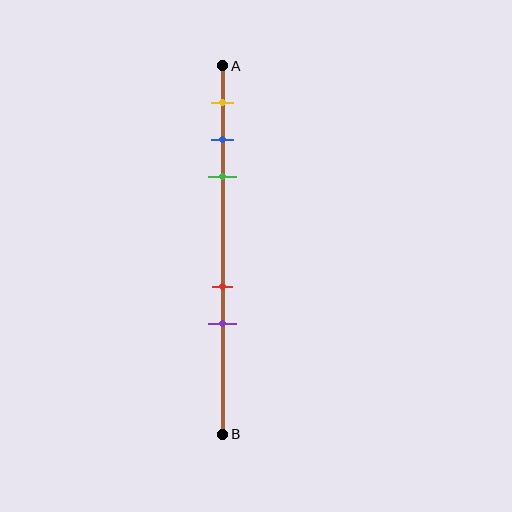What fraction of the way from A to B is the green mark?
The green mark is approximately 30% (0.3) of the way from A to B.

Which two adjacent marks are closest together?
The blue and green marks are the closest adjacent pair.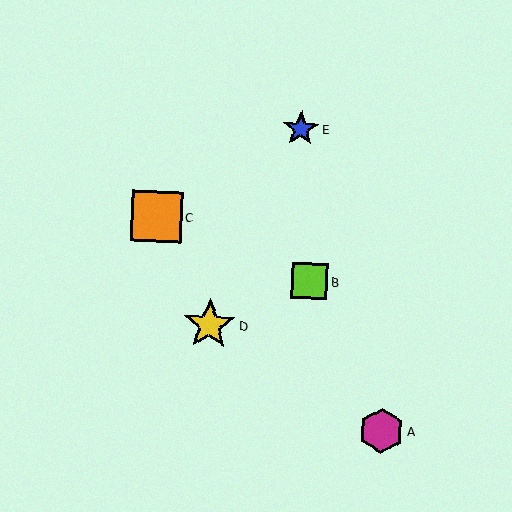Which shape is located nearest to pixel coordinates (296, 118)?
The blue star (labeled E) at (301, 129) is nearest to that location.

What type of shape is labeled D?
Shape D is a yellow star.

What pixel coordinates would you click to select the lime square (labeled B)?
Click at (310, 281) to select the lime square B.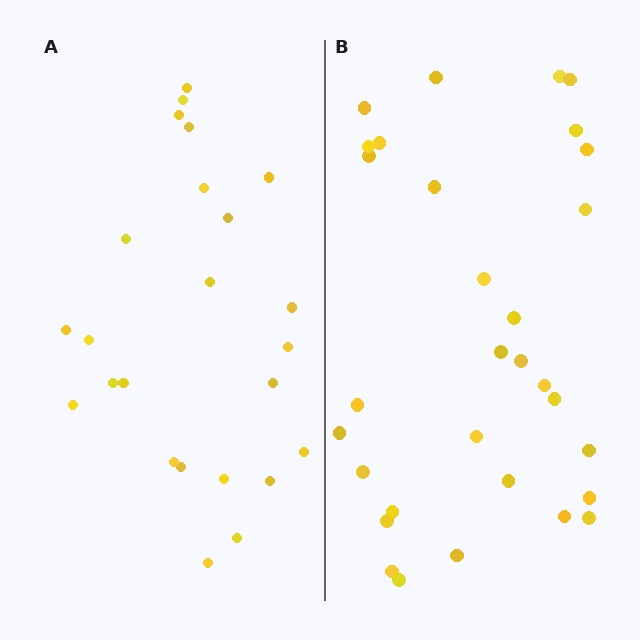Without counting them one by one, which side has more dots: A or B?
Region B (the right region) has more dots.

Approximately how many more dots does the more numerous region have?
Region B has roughly 8 or so more dots than region A.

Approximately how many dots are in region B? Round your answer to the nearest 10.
About 30 dots. (The exact count is 31, which rounds to 30.)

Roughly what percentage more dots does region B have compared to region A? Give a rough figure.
About 30% more.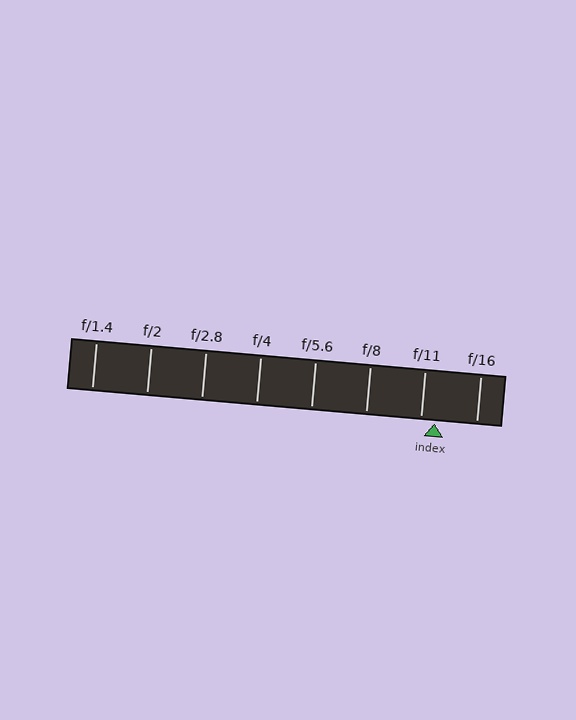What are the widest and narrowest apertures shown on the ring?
The widest aperture shown is f/1.4 and the narrowest is f/16.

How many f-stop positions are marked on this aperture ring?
There are 8 f-stop positions marked.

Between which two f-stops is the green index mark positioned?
The index mark is between f/11 and f/16.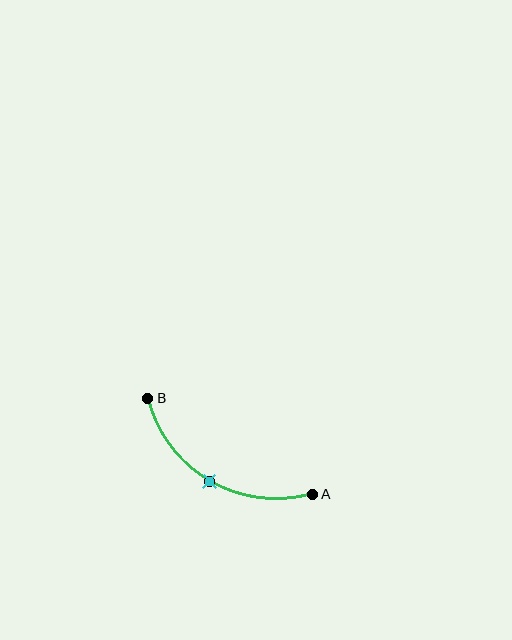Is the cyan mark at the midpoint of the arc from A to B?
Yes. The cyan mark lies on the arc at equal arc-length from both A and B — it is the arc midpoint.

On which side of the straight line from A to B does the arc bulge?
The arc bulges below the straight line connecting A and B.